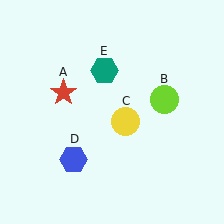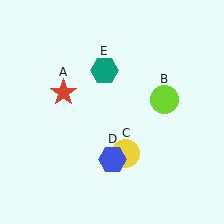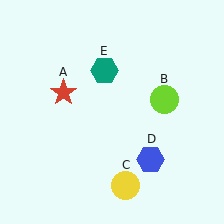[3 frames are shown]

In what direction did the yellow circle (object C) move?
The yellow circle (object C) moved down.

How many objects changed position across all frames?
2 objects changed position: yellow circle (object C), blue hexagon (object D).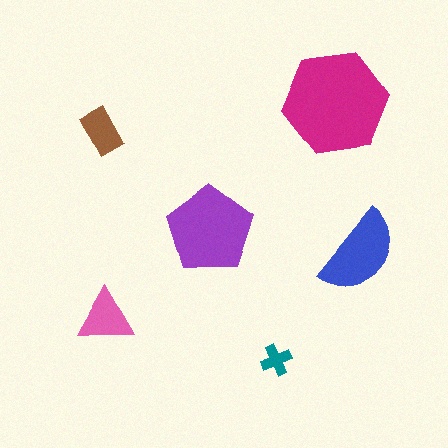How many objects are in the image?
There are 6 objects in the image.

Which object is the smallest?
The teal cross.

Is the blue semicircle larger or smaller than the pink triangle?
Larger.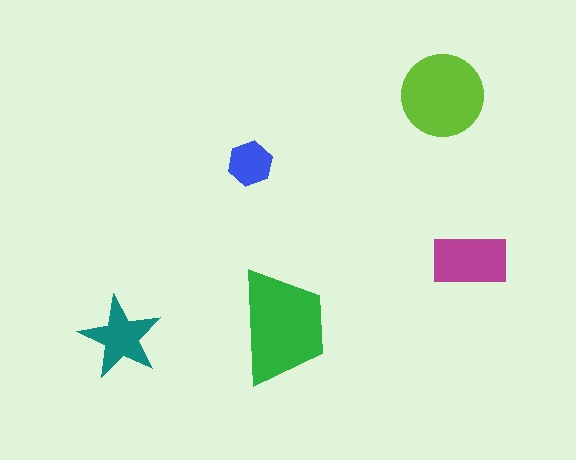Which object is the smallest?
The blue hexagon.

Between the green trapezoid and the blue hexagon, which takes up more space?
The green trapezoid.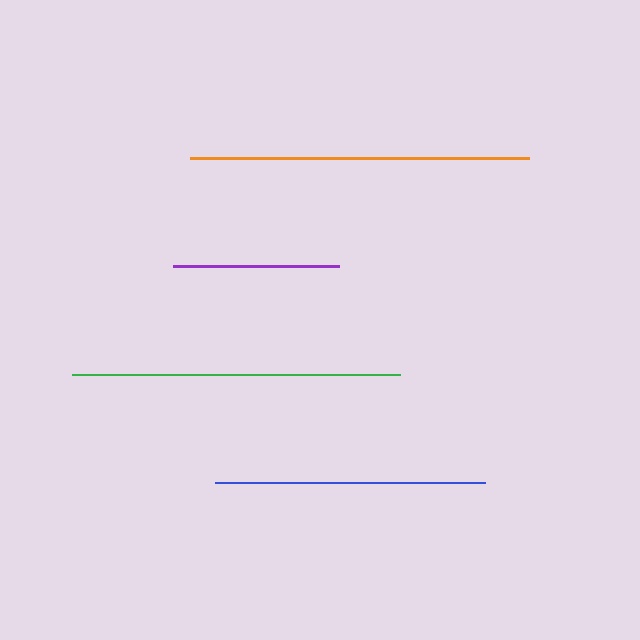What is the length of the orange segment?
The orange segment is approximately 339 pixels long.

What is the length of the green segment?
The green segment is approximately 328 pixels long.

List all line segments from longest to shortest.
From longest to shortest: orange, green, blue, purple.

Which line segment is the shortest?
The purple line is the shortest at approximately 167 pixels.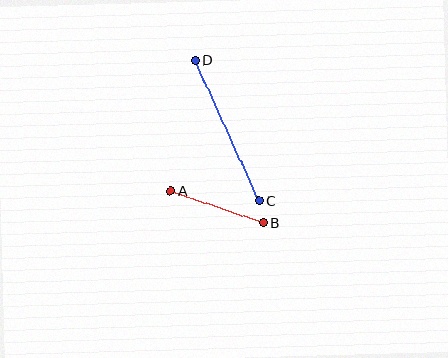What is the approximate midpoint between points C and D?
The midpoint is at approximately (227, 131) pixels.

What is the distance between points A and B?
The distance is approximately 97 pixels.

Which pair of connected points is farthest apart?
Points C and D are farthest apart.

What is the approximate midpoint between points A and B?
The midpoint is at approximately (217, 207) pixels.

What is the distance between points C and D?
The distance is approximately 154 pixels.